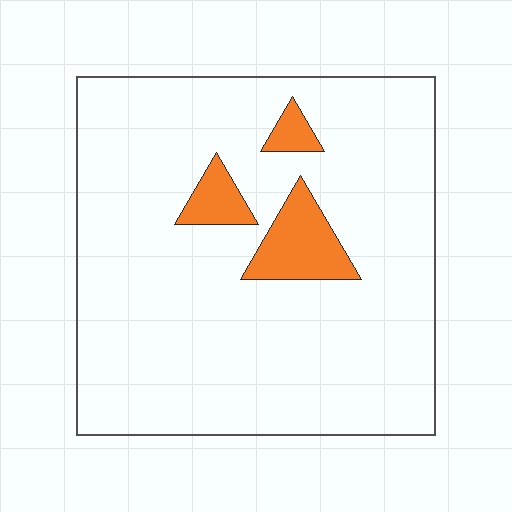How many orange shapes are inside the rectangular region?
3.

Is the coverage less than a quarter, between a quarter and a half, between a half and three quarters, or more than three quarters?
Less than a quarter.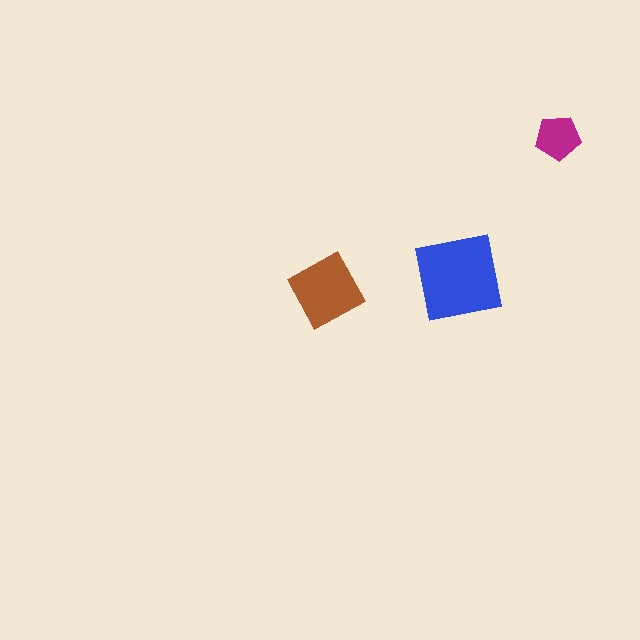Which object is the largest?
The blue square.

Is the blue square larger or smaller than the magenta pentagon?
Larger.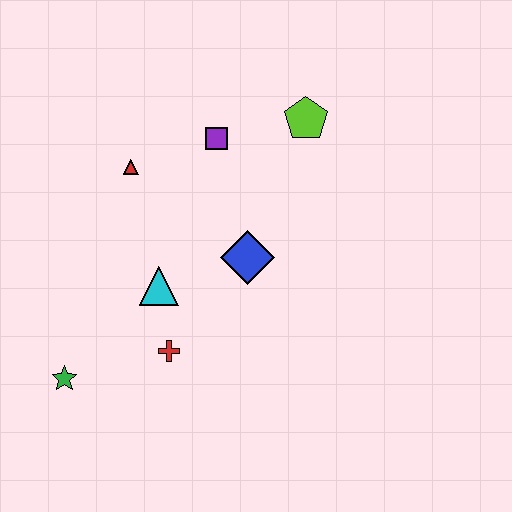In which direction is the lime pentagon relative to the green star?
The lime pentagon is above the green star.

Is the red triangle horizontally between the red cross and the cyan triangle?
No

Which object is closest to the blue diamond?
The cyan triangle is closest to the blue diamond.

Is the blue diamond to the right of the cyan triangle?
Yes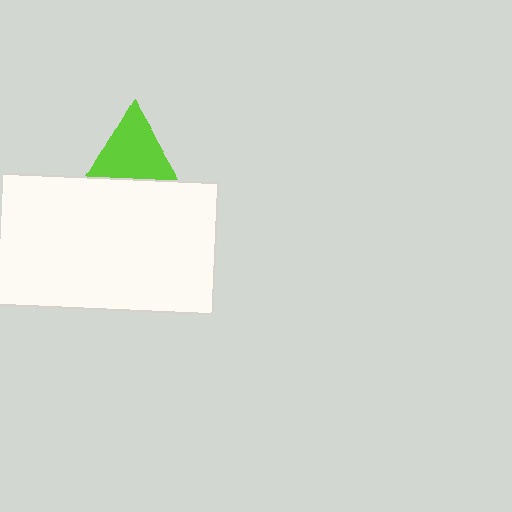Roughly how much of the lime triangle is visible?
About half of it is visible (roughly 49%).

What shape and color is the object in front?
The object in front is a white rectangle.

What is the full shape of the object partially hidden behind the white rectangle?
The partially hidden object is a lime triangle.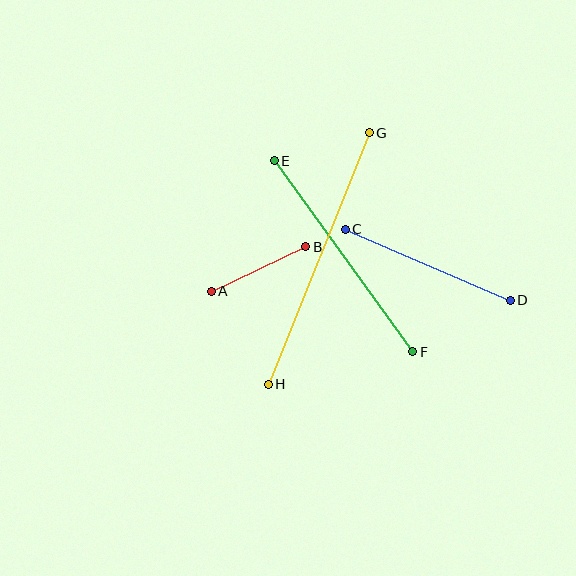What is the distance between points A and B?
The distance is approximately 105 pixels.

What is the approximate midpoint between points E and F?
The midpoint is at approximately (344, 256) pixels.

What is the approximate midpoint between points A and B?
The midpoint is at approximately (259, 269) pixels.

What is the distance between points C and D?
The distance is approximately 180 pixels.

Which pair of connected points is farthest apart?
Points G and H are farthest apart.